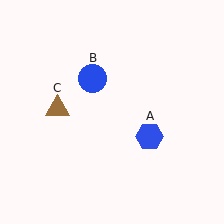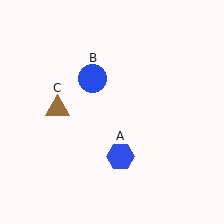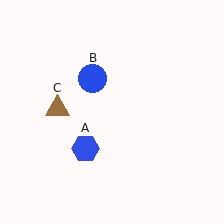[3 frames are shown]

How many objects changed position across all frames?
1 object changed position: blue hexagon (object A).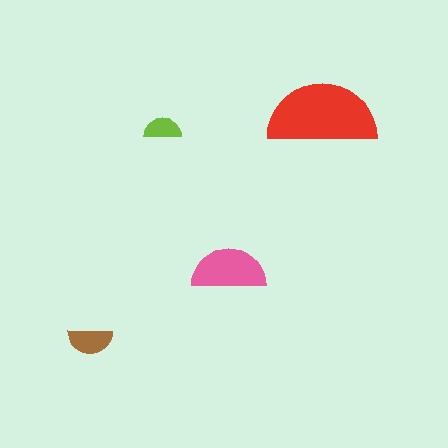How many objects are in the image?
There are 4 objects in the image.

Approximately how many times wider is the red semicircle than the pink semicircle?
About 1.5 times wider.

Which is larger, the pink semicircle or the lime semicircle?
The pink one.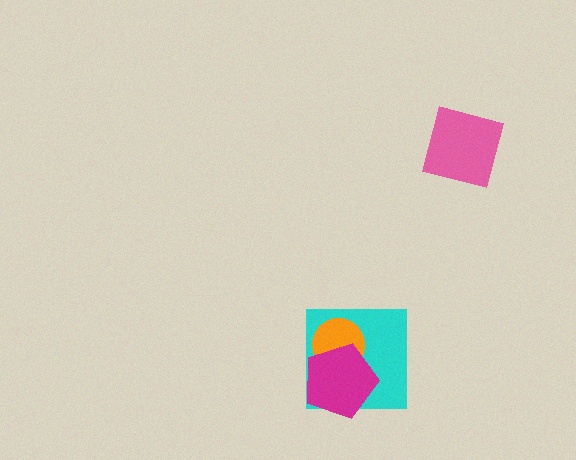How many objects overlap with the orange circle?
2 objects overlap with the orange circle.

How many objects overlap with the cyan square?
2 objects overlap with the cyan square.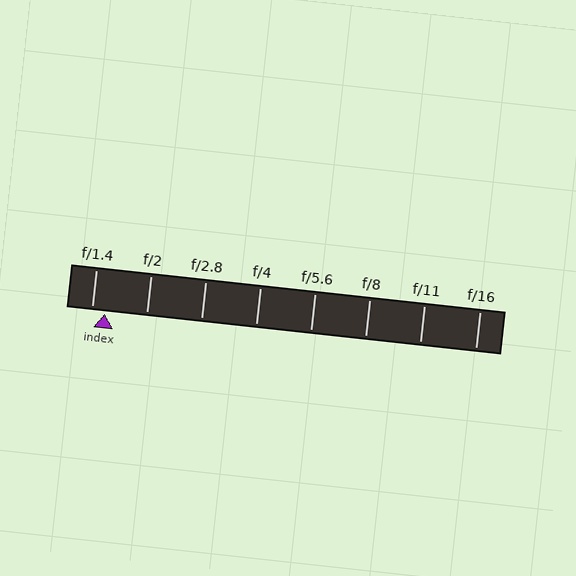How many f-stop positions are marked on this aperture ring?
There are 8 f-stop positions marked.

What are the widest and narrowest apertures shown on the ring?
The widest aperture shown is f/1.4 and the narrowest is f/16.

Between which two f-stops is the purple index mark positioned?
The index mark is between f/1.4 and f/2.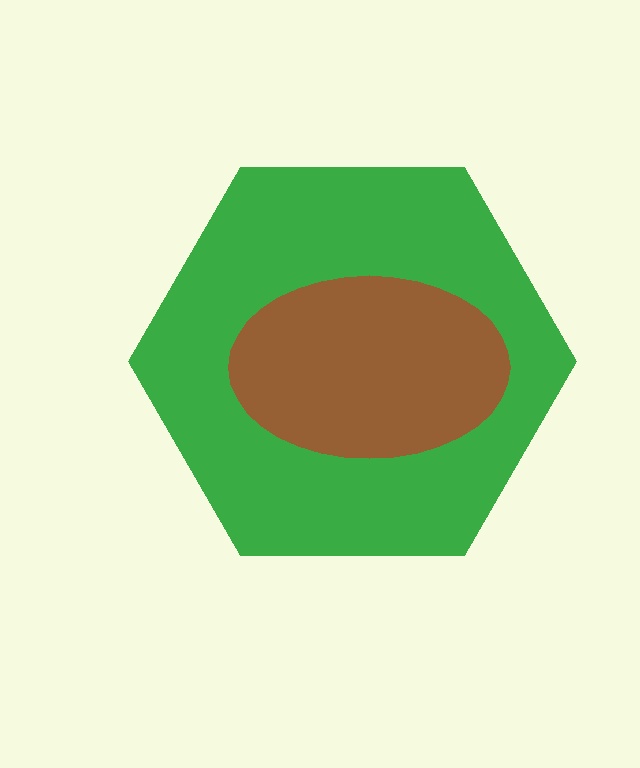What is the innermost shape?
The brown ellipse.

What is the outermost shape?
The green hexagon.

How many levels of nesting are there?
2.